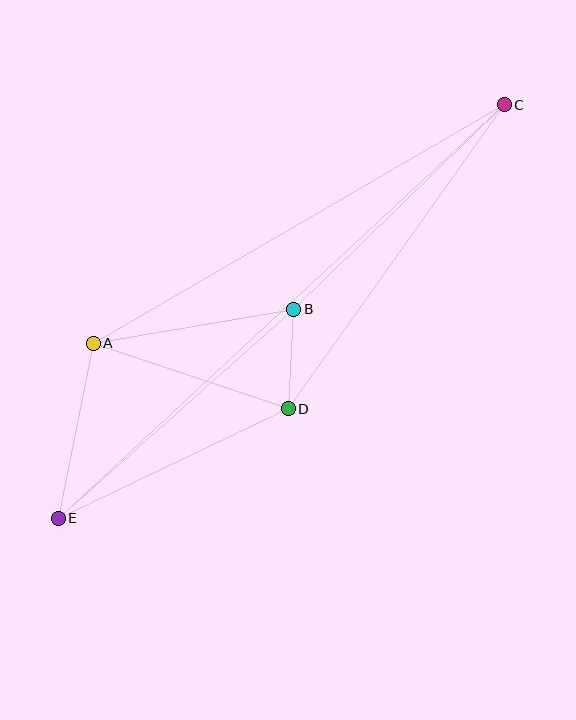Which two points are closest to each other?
Points B and D are closest to each other.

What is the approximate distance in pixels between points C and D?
The distance between C and D is approximately 373 pixels.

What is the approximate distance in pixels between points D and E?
The distance between D and E is approximately 255 pixels.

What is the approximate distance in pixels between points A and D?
The distance between A and D is approximately 206 pixels.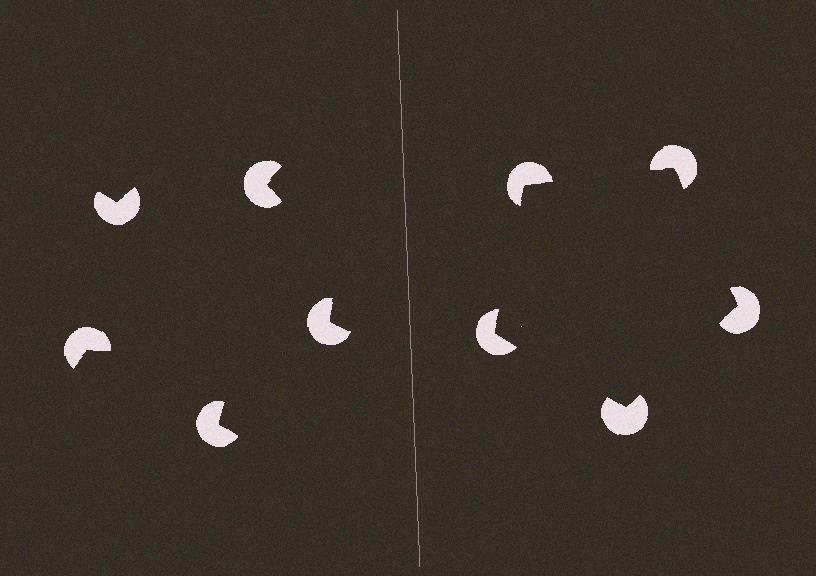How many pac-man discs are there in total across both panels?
10 — 5 on each side.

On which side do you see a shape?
An illusory pentagon appears on the right side. On the left side the wedge cuts are rotated, so no coherent shape forms.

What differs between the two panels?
The pac-man discs are positioned identically on both sides; only the wedge orientations differ. On the right they align to a pentagon; on the left they are misaligned.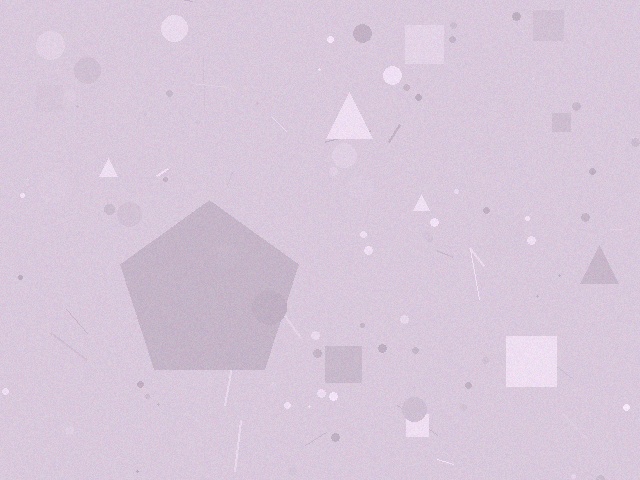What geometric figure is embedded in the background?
A pentagon is embedded in the background.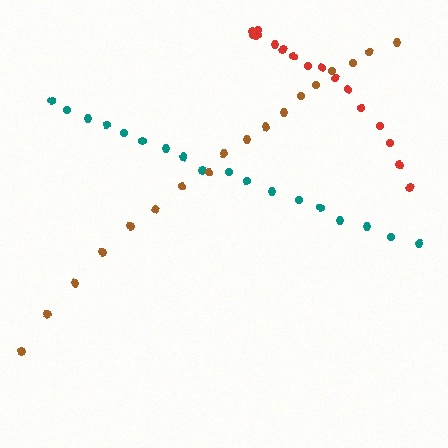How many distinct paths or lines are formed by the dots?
There are 3 distinct paths.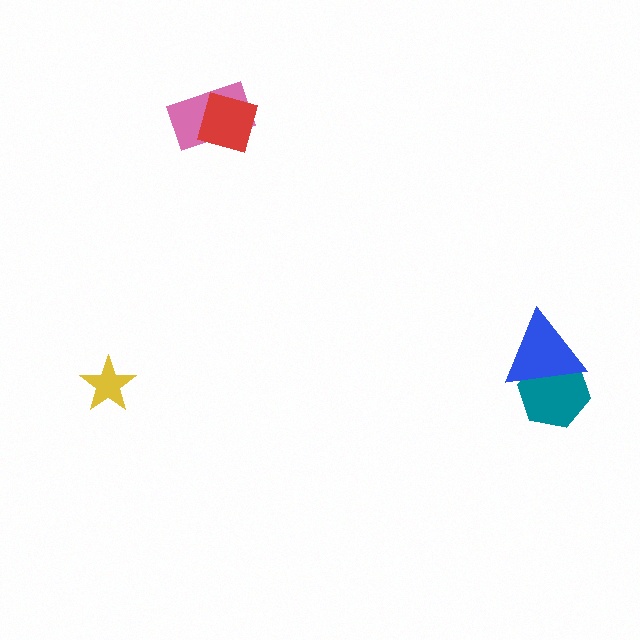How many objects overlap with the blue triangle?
1 object overlaps with the blue triangle.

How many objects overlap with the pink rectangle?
1 object overlaps with the pink rectangle.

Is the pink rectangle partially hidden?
Yes, it is partially covered by another shape.